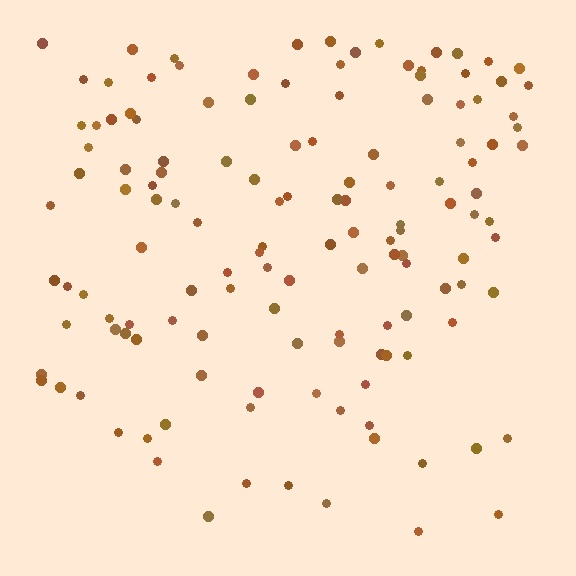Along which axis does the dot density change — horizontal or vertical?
Vertical.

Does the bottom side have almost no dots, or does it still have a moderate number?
Still a moderate number, just noticeably fewer than the top.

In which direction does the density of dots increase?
From bottom to top, with the top side densest.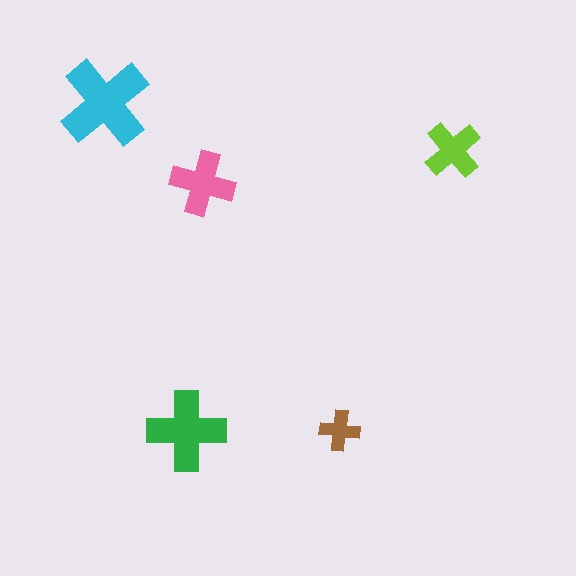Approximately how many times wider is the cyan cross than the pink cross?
About 1.5 times wider.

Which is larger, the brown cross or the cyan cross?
The cyan one.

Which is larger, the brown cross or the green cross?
The green one.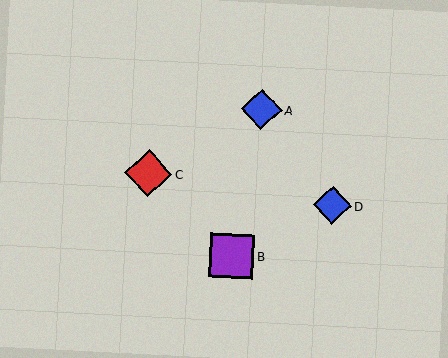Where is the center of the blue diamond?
The center of the blue diamond is at (332, 205).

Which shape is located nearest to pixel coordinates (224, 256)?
The purple square (labeled B) at (232, 256) is nearest to that location.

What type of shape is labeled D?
Shape D is a blue diamond.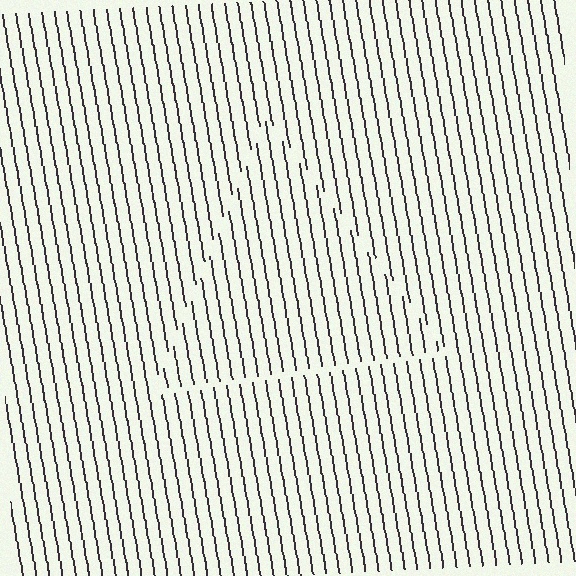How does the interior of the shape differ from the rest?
The interior of the shape contains the same grating, shifted by half a period — the contour is defined by the phase discontinuity where line-ends from the inner and outer gratings abut.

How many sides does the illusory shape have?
3 sides — the line-ends trace a triangle.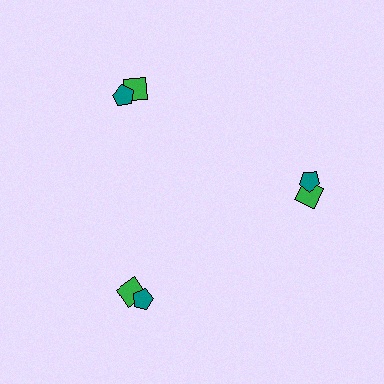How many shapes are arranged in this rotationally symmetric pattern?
There are 6 shapes, arranged in 3 groups of 2.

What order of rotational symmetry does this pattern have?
This pattern has 3-fold rotational symmetry.